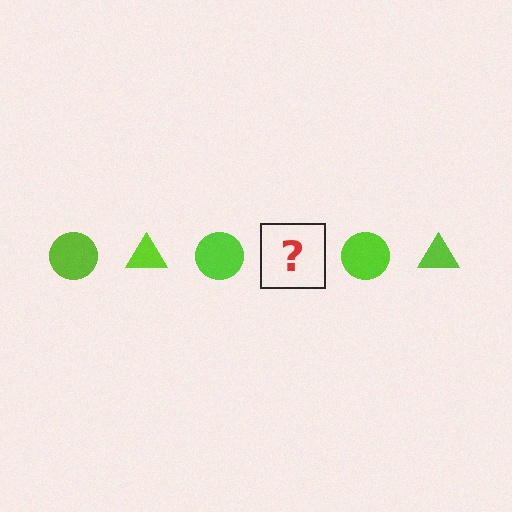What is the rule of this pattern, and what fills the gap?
The rule is that the pattern cycles through circle, triangle shapes in lime. The gap should be filled with a lime triangle.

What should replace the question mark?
The question mark should be replaced with a lime triangle.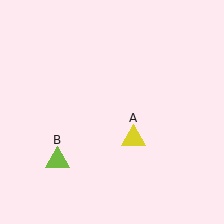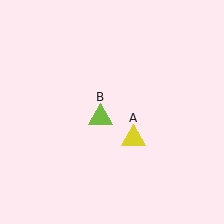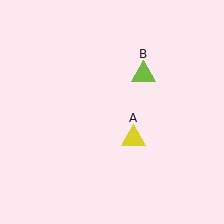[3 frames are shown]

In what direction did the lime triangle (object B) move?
The lime triangle (object B) moved up and to the right.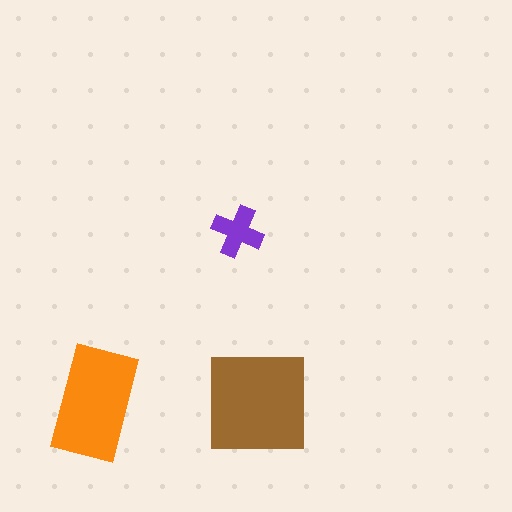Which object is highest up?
The purple cross is topmost.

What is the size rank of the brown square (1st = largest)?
1st.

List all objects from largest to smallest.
The brown square, the orange rectangle, the purple cross.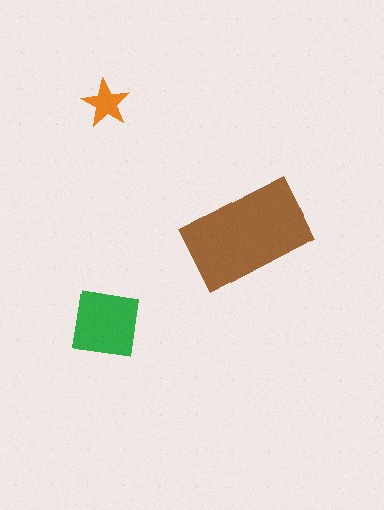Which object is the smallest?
The orange star.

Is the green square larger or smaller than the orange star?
Larger.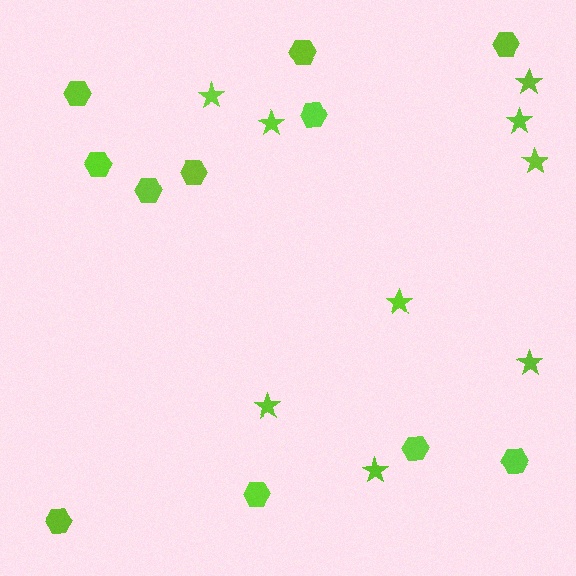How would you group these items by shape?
There are 2 groups: one group of hexagons (11) and one group of stars (9).